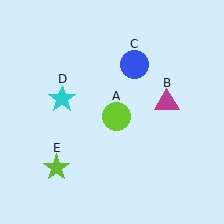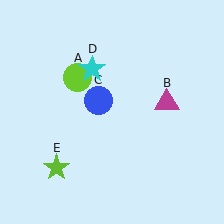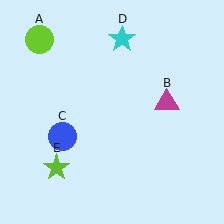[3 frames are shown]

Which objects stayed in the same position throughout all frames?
Magenta triangle (object B) and lime star (object E) remained stationary.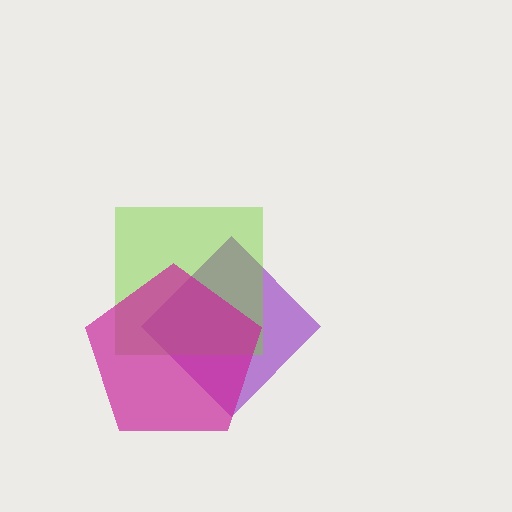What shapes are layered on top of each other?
The layered shapes are: a purple diamond, a lime square, a magenta pentagon.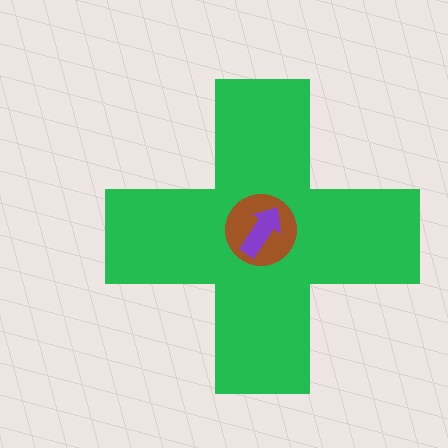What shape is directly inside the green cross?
The brown circle.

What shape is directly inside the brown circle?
The purple arrow.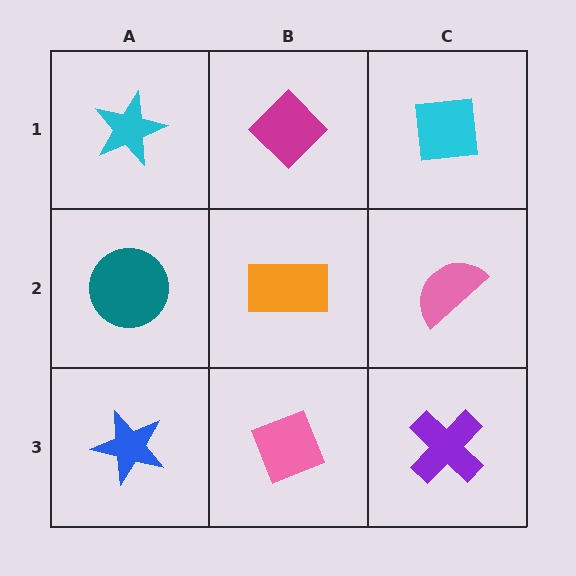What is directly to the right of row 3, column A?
A pink diamond.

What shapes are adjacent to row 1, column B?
An orange rectangle (row 2, column B), a cyan star (row 1, column A), a cyan square (row 1, column C).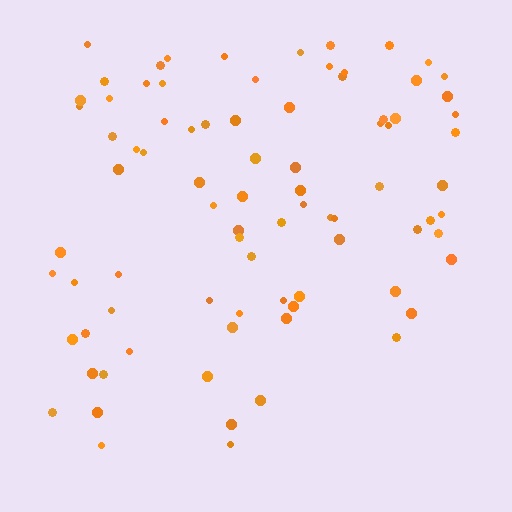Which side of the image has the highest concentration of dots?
The top.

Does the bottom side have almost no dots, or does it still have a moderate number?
Still a moderate number, just noticeably fewer than the top.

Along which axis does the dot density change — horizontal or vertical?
Vertical.